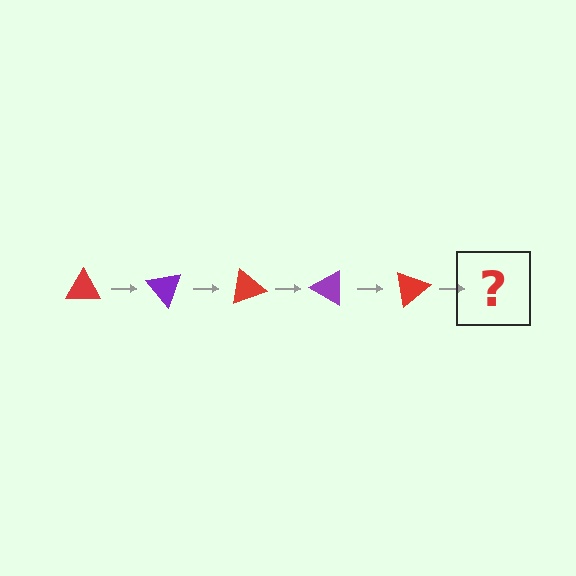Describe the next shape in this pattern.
It should be a purple triangle, rotated 250 degrees from the start.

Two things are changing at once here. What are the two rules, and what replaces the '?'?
The two rules are that it rotates 50 degrees each step and the color cycles through red and purple. The '?' should be a purple triangle, rotated 250 degrees from the start.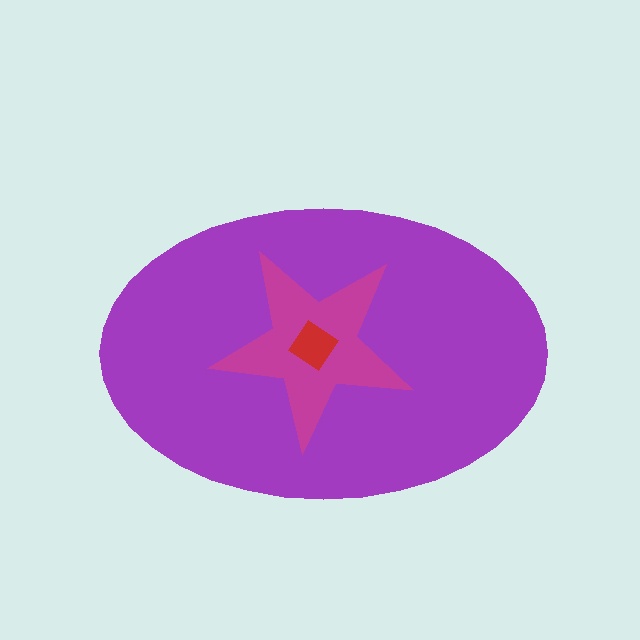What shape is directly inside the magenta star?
The red diamond.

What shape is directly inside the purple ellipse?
The magenta star.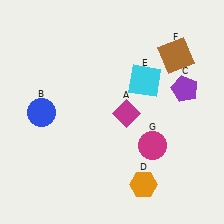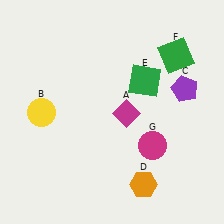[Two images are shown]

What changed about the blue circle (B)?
In Image 1, B is blue. In Image 2, it changed to yellow.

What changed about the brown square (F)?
In Image 1, F is brown. In Image 2, it changed to green.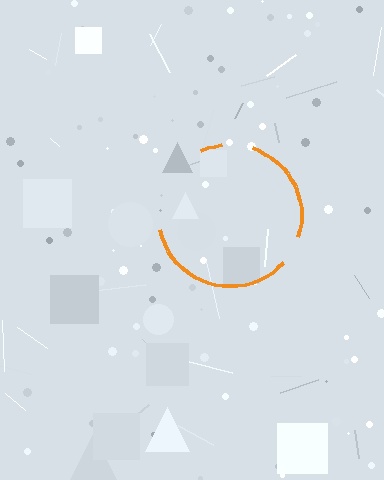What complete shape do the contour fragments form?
The contour fragments form a circle.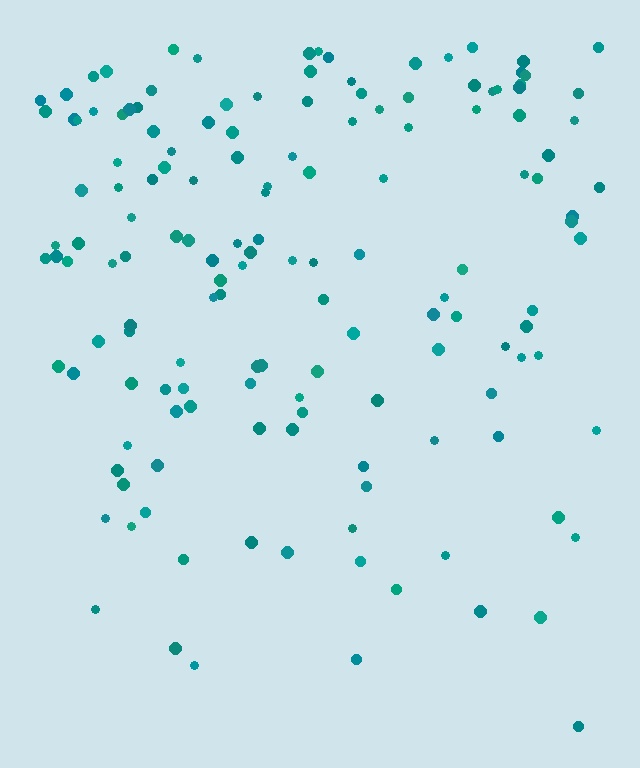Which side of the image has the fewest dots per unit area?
The bottom.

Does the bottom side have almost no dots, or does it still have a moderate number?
Still a moderate number, just noticeably fewer than the top.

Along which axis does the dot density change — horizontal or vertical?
Vertical.